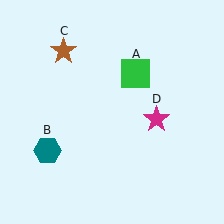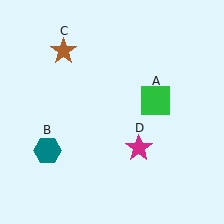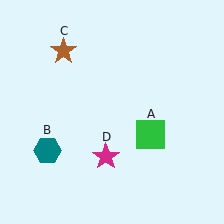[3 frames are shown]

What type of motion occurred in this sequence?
The green square (object A), magenta star (object D) rotated clockwise around the center of the scene.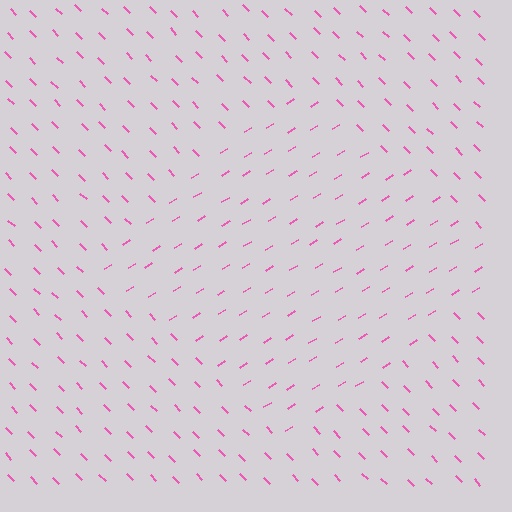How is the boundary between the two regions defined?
The boundary is defined purely by a change in line orientation (approximately 77 degrees difference). All lines are the same color and thickness.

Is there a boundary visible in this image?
Yes, there is a texture boundary formed by a change in line orientation.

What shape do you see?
I see a diamond.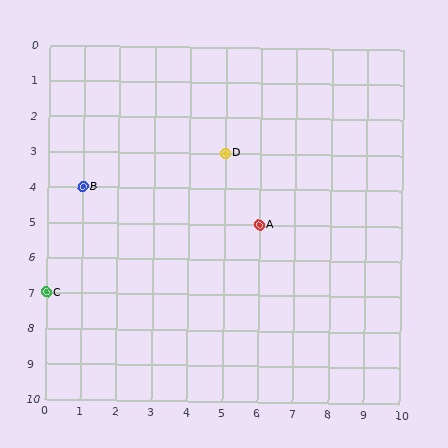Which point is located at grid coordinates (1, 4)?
Point B is at (1, 4).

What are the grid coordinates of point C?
Point C is at grid coordinates (0, 7).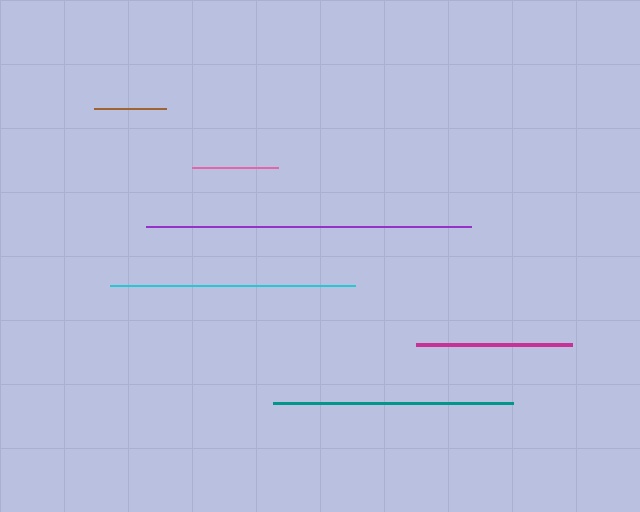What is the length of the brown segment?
The brown segment is approximately 72 pixels long.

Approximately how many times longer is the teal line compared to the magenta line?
The teal line is approximately 1.5 times the length of the magenta line.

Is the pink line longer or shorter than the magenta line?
The magenta line is longer than the pink line.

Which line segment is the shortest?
The brown line is the shortest at approximately 72 pixels.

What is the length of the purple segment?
The purple segment is approximately 325 pixels long.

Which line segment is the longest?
The purple line is the longest at approximately 325 pixels.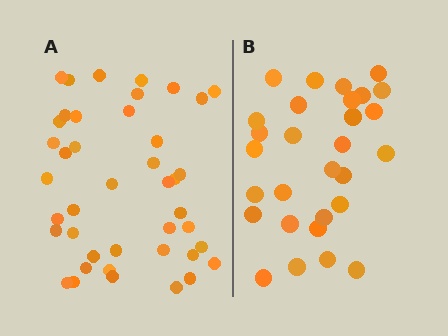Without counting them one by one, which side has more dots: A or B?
Region A (the left region) has more dots.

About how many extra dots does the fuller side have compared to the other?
Region A has approximately 15 more dots than region B.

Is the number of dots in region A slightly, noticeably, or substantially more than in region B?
Region A has noticeably more, but not dramatically so. The ratio is roughly 1.4 to 1.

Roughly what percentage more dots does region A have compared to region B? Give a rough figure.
About 45% more.